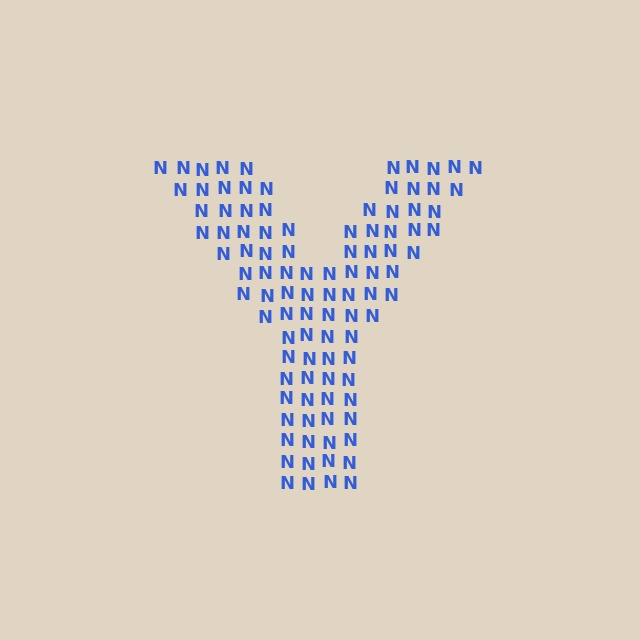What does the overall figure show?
The overall figure shows the letter Y.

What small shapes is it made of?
It is made of small letter N's.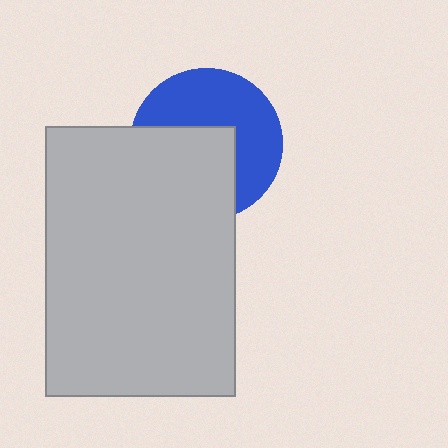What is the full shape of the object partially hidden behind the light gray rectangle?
The partially hidden object is a blue circle.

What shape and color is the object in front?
The object in front is a light gray rectangle.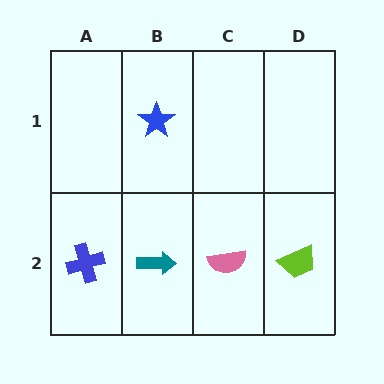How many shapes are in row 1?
1 shape.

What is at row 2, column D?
A lime trapezoid.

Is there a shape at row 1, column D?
No, that cell is empty.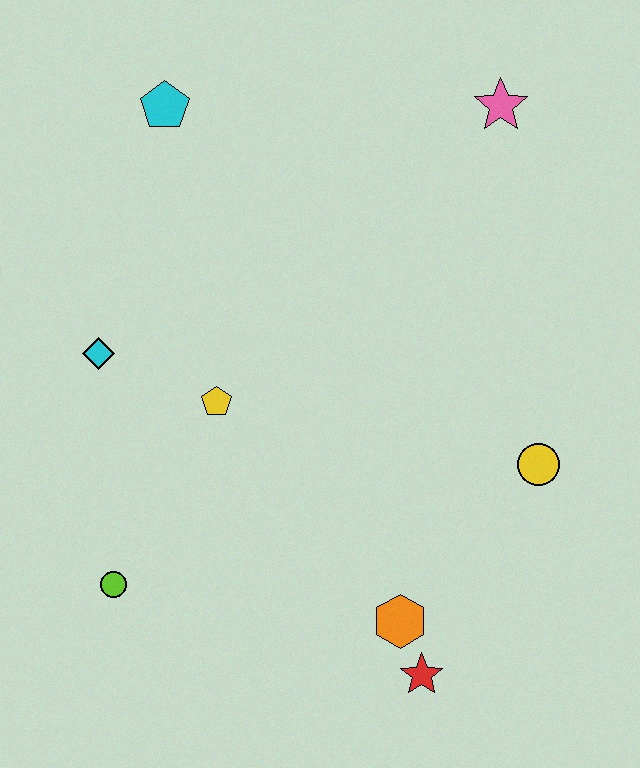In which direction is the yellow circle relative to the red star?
The yellow circle is above the red star.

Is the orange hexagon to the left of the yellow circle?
Yes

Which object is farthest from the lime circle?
The pink star is farthest from the lime circle.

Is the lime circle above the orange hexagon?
Yes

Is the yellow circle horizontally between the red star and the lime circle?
No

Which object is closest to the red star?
The orange hexagon is closest to the red star.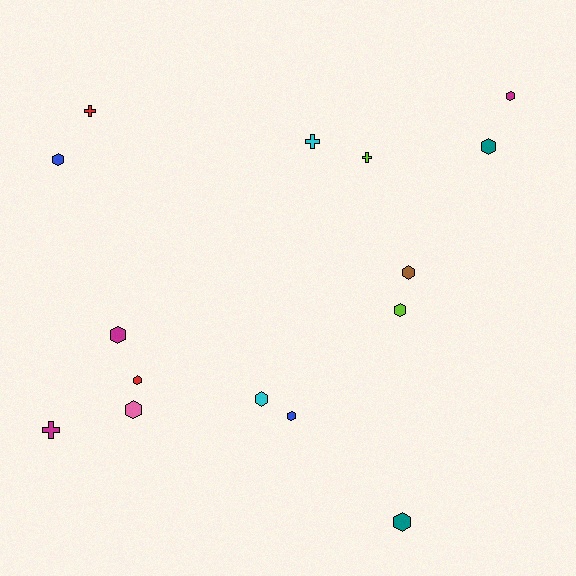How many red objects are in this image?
There are 2 red objects.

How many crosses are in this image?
There are 4 crosses.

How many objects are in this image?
There are 15 objects.